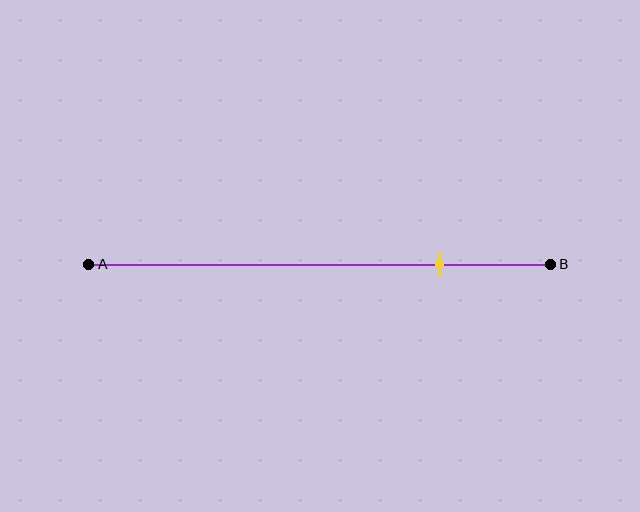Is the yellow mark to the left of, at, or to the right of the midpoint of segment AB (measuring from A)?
The yellow mark is to the right of the midpoint of segment AB.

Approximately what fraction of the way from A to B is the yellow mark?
The yellow mark is approximately 75% of the way from A to B.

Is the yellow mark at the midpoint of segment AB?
No, the mark is at about 75% from A, not at the 50% midpoint.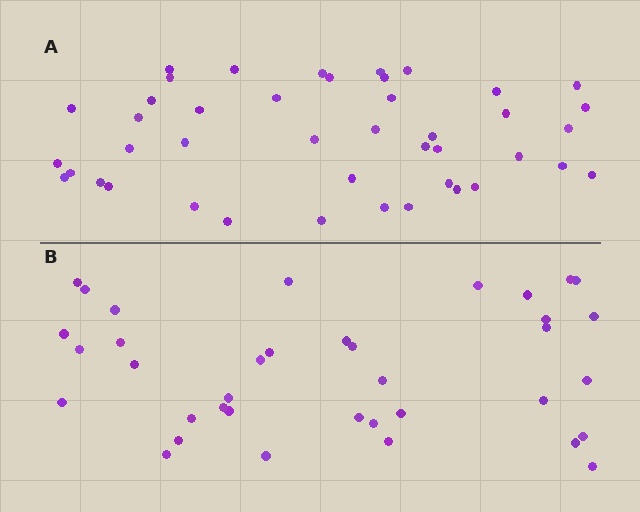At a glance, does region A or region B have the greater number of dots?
Region A (the top region) has more dots.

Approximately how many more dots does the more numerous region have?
Region A has about 6 more dots than region B.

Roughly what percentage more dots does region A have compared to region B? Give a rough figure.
About 15% more.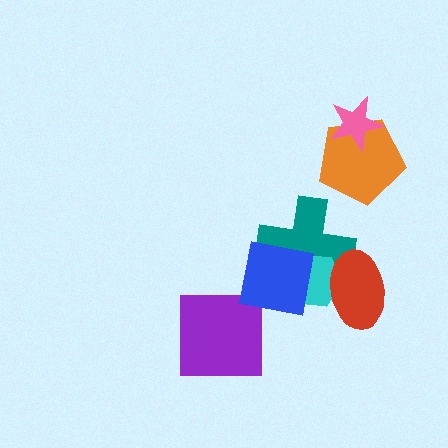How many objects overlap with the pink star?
1 object overlaps with the pink star.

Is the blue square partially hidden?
No, no other shape covers it.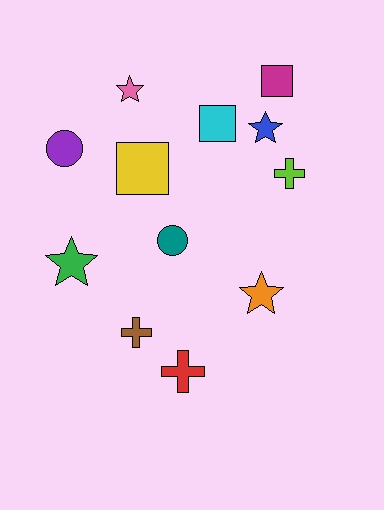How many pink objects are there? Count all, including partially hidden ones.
There is 1 pink object.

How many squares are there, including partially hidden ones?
There are 3 squares.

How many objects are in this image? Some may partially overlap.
There are 12 objects.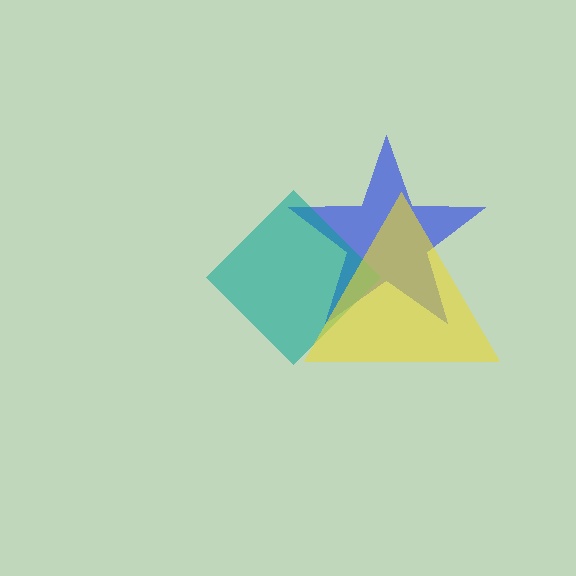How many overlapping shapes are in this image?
There are 3 overlapping shapes in the image.